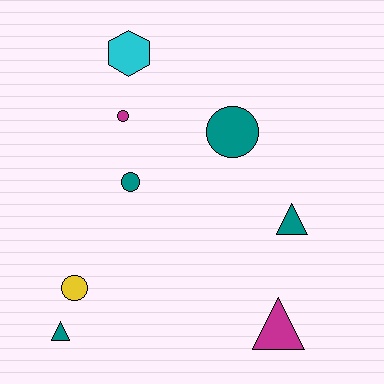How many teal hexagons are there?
There are no teal hexagons.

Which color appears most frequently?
Teal, with 4 objects.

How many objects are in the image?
There are 8 objects.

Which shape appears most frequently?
Circle, with 4 objects.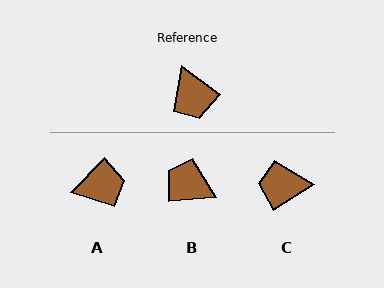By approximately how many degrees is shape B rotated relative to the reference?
Approximately 138 degrees clockwise.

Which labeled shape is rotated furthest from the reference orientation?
B, about 138 degrees away.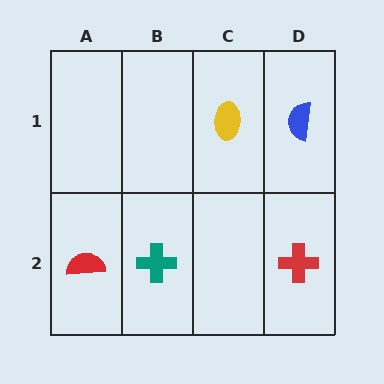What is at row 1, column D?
A blue semicircle.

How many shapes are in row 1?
2 shapes.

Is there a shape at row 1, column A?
No, that cell is empty.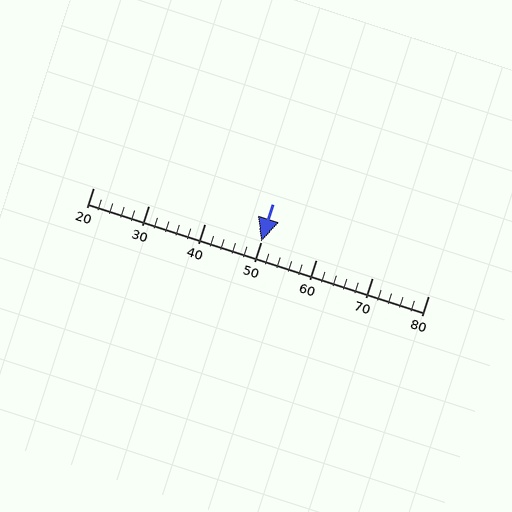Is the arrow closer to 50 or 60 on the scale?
The arrow is closer to 50.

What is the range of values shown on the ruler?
The ruler shows values from 20 to 80.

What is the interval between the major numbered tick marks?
The major tick marks are spaced 10 units apart.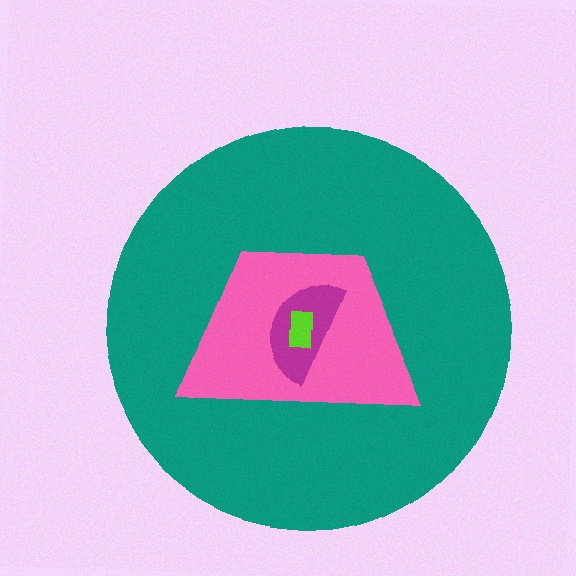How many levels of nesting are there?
4.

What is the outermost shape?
The teal circle.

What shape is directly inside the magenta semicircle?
The lime rectangle.